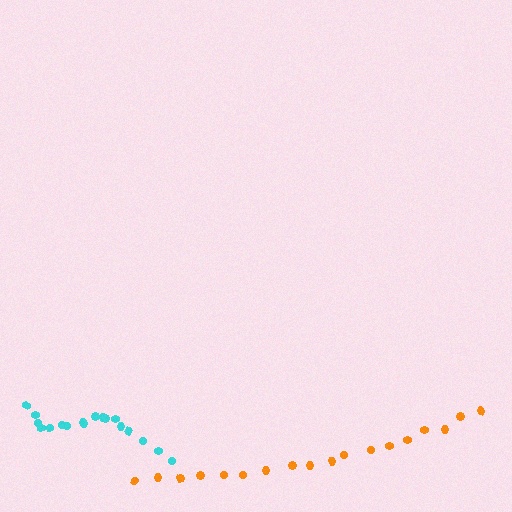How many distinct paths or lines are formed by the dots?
There are 2 distinct paths.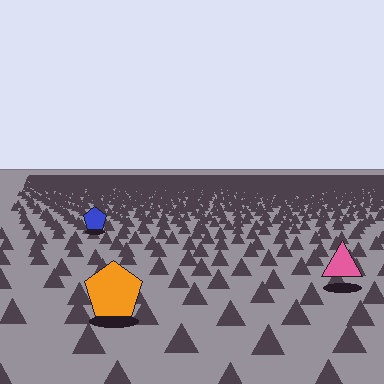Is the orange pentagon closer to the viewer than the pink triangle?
Yes. The orange pentagon is closer — you can tell from the texture gradient: the ground texture is coarser near it.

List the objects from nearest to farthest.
From nearest to farthest: the orange pentagon, the pink triangle, the blue pentagon.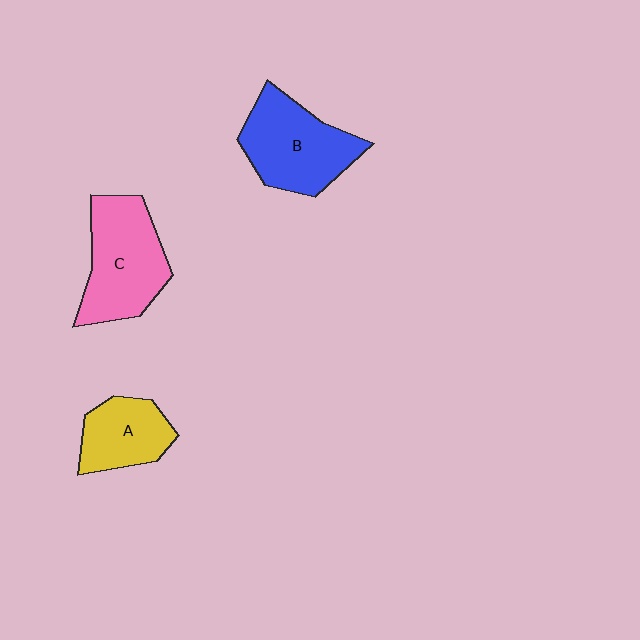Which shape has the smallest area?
Shape A (yellow).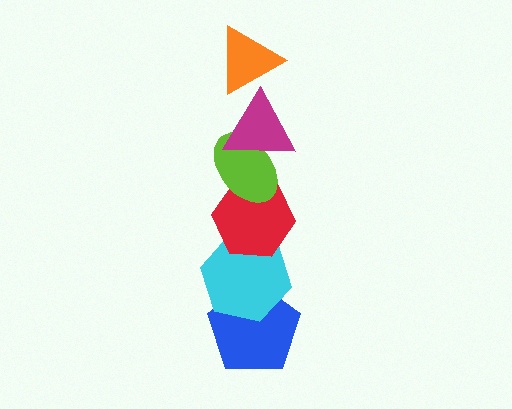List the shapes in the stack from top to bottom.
From top to bottom: the orange triangle, the magenta triangle, the lime ellipse, the red hexagon, the cyan hexagon, the blue pentagon.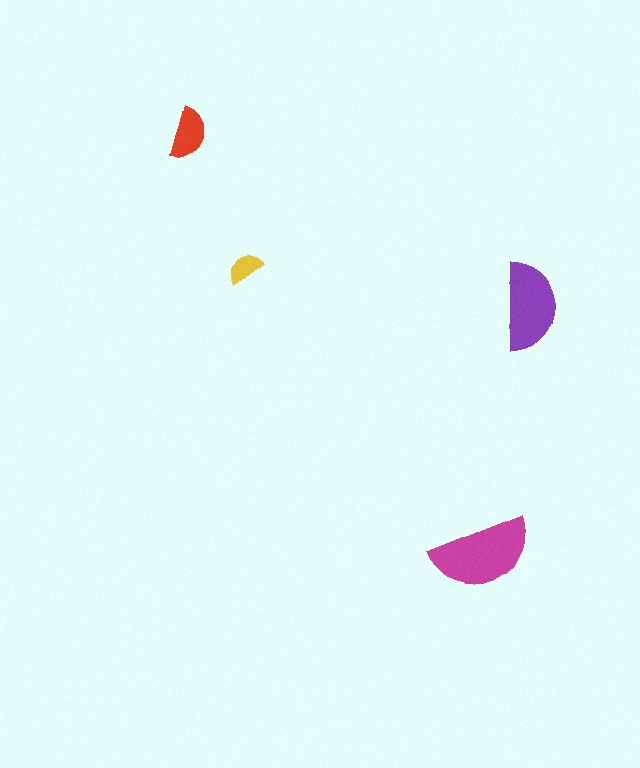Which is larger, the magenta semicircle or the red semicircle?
The magenta one.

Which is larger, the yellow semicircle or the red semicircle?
The red one.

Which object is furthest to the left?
The red semicircle is leftmost.